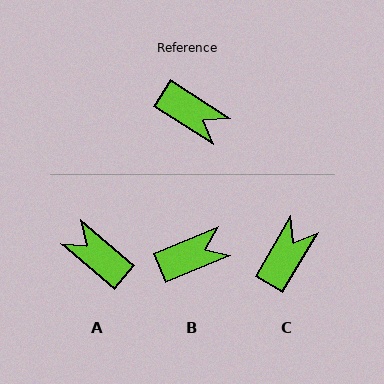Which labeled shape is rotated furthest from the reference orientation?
A, about 173 degrees away.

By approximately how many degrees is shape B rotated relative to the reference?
Approximately 56 degrees counter-clockwise.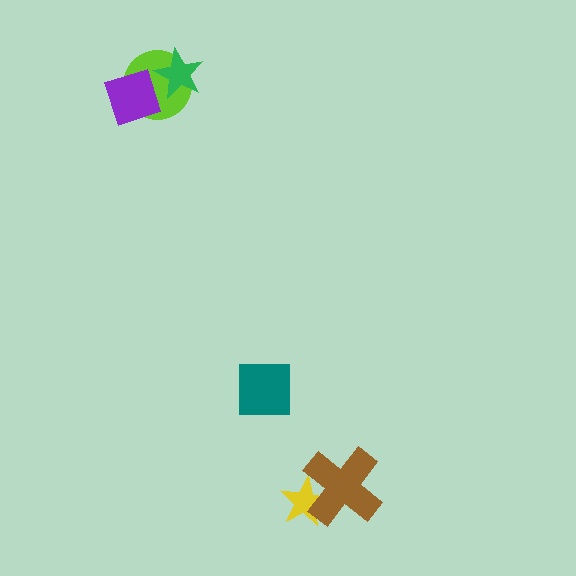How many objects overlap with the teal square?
0 objects overlap with the teal square.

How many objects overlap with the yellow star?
1 object overlaps with the yellow star.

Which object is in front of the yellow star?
The brown cross is in front of the yellow star.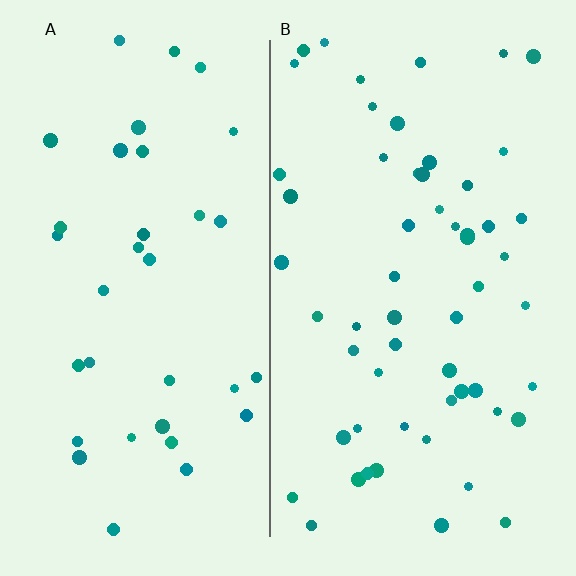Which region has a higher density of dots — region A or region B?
B (the right).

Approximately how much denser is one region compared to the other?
Approximately 1.6× — region B over region A.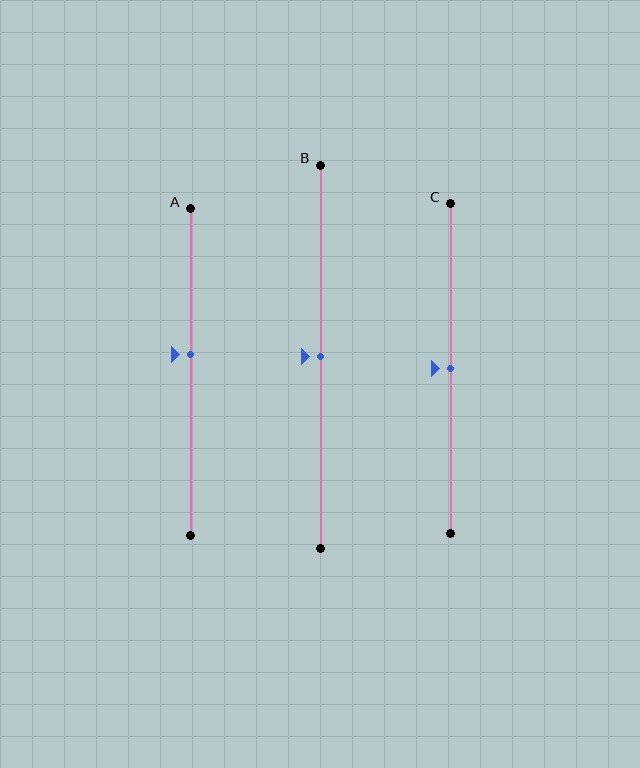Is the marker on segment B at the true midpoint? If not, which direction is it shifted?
Yes, the marker on segment B is at the true midpoint.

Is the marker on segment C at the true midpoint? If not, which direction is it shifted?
Yes, the marker on segment C is at the true midpoint.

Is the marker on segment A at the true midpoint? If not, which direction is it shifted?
No, the marker on segment A is shifted upward by about 5% of the segment length.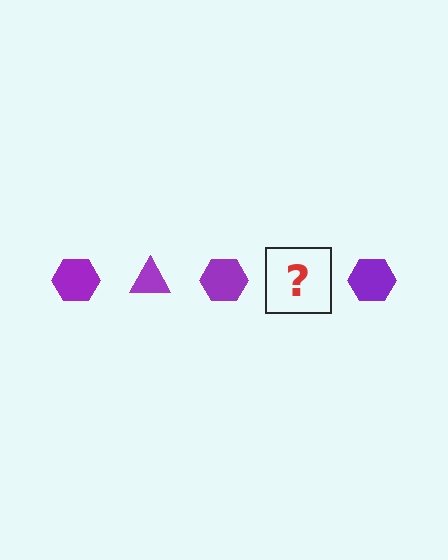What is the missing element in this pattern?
The missing element is a purple triangle.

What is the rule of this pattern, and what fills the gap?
The rule is that the pattern cycles through hexagon, triangle shapes in purple. The gap should be filled with a purple triangle.